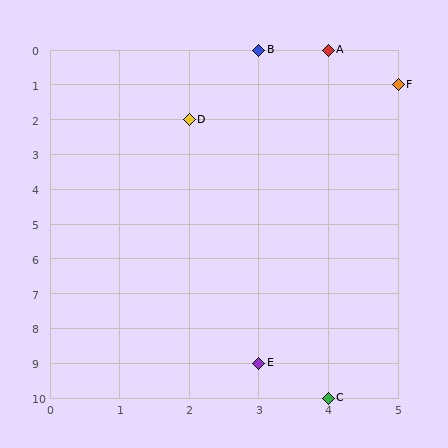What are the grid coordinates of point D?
Point D is at grid coordinates (2, 2).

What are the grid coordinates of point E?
Point E is at grid coordinates (3, 9).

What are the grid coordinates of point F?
Point F is at grid coordinates (5, 1).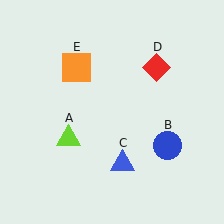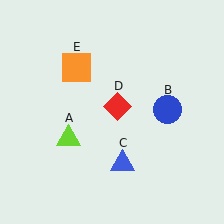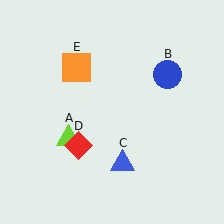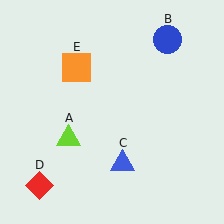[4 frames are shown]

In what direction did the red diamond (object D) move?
The red diamond (object D) moved down and to the left.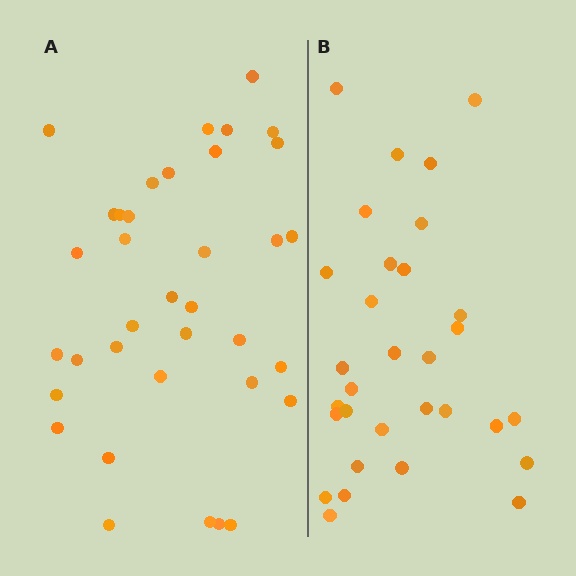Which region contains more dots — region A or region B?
Region A (the left region) has more dots.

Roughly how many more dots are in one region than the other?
Region A has about 5 more dots than region B.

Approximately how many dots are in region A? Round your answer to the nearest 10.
About 40 dots. (The exact count is 36, which rounds to 40.)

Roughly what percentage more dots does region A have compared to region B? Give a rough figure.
About 15% more.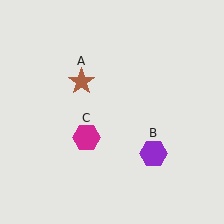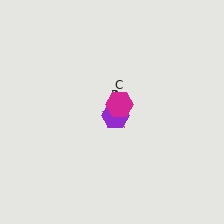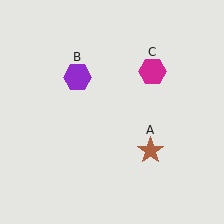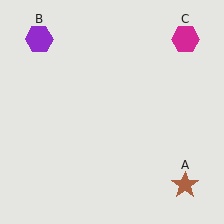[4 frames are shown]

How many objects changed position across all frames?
3 objects changed position: brown star (object A), purple hexagon (object B), magenta hexagon (object C).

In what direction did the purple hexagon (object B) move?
The purple hexagon (object B) moved up and to the left.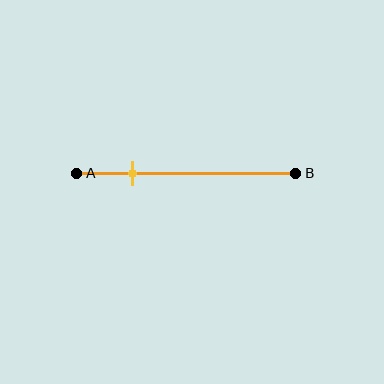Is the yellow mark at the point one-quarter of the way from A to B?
Yes, the mark is approximately at the one-quarter point.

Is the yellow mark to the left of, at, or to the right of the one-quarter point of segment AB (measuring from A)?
The yellow mark is approximately at the one-quarter point of segment AB.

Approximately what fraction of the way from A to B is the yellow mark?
The yellow mark is approximately 25% of the way from A to B.